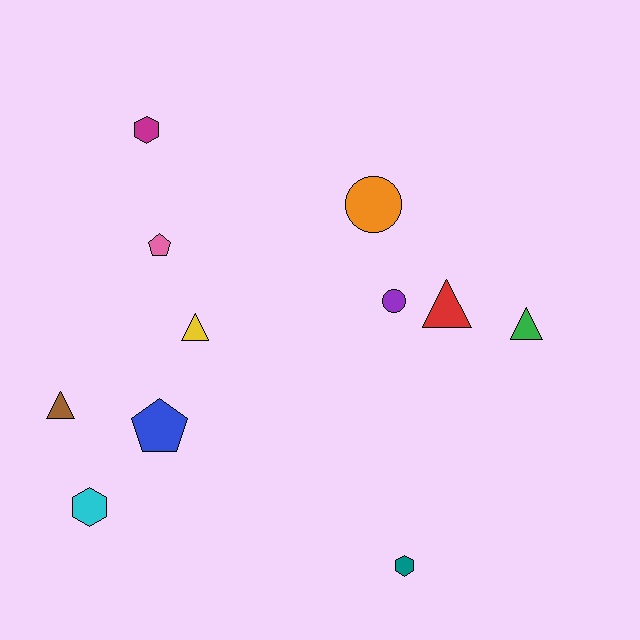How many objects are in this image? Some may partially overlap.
There are 11 objects.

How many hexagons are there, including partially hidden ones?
There are 3 hexagons.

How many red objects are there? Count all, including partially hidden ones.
There is 1 red object.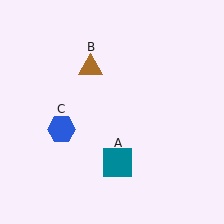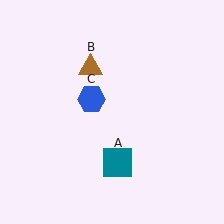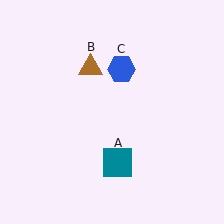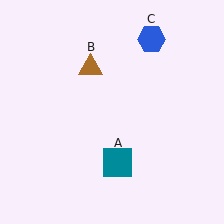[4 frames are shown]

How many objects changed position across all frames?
1 object changed position: blue hexagon (object C).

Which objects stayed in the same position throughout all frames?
Teal square (object A) and brown triangle (object B) remained stationary.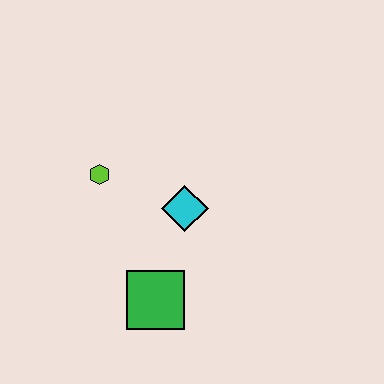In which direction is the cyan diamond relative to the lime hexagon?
The cyan diamond is to the right of the lime hexagon.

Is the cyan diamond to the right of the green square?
Yes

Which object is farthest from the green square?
The lime hexagon is farthest from the green square.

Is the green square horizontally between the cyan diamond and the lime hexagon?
Yes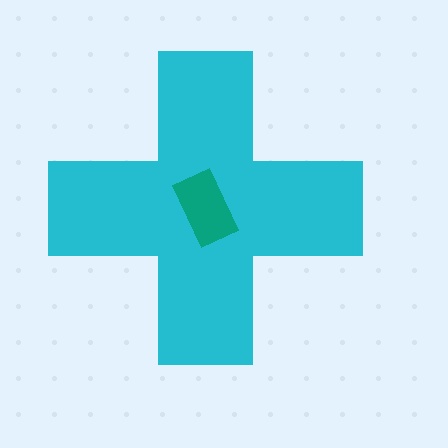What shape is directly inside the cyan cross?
The teal rectangle.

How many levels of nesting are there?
2.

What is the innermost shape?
The teal rectangle.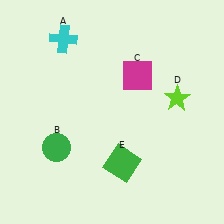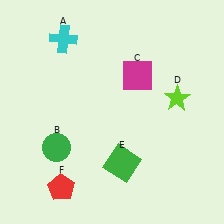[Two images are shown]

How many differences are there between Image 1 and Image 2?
There is 1 difference between the two images.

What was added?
A red pentagon (F) was added in Image 2.